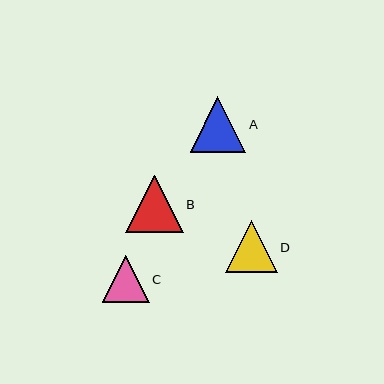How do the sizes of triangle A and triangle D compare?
Triangle A and triangle D are approximately the same size.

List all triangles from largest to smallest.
From largest to smallest: B, A, D, C.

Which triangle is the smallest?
Triangle C is the smallest with a size of approximately 47 pixels.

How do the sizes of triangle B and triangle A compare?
Triangle B and triangle A are approximately the same size.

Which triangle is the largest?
Triangle B is the largest with a size of approximately 58 pixels.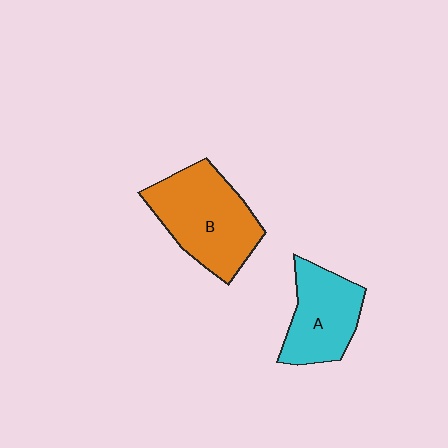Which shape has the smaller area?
Shape A (cyan).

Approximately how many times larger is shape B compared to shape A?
Approximately 1.4 times.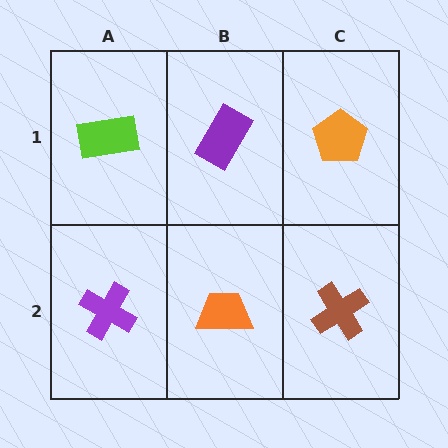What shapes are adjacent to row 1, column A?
A purple cross (row 2, column A), a purple rectangle (row 1, column B).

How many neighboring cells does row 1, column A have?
2.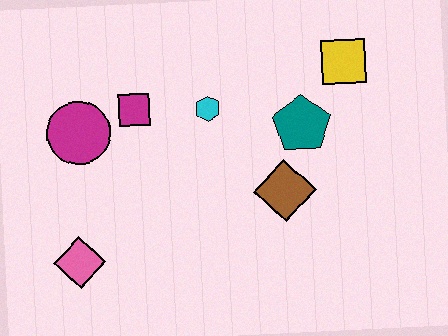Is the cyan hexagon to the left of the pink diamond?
No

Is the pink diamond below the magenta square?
Yes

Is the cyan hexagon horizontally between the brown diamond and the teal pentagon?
No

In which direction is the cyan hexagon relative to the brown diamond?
The cyan hexagon is above the brown diamond.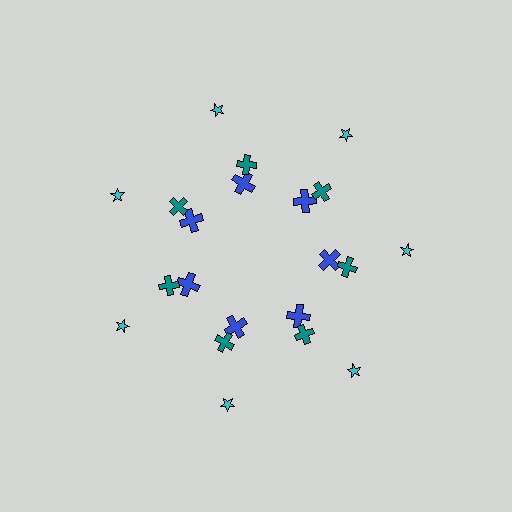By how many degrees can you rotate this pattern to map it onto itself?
The pattern maps onto itself every 51 degrees of rotation.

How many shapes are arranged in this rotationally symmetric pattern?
There are 21 shapes, arranged in 7 groups of 3.